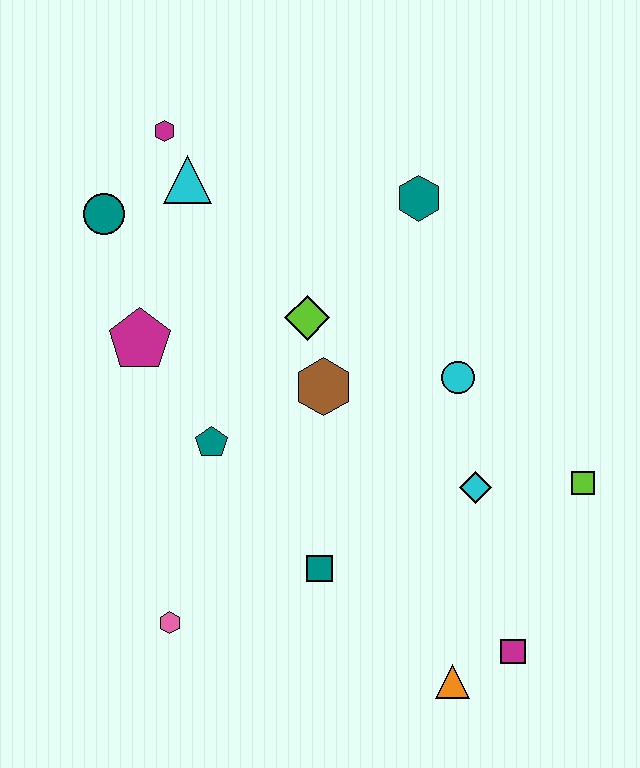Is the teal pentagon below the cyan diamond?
No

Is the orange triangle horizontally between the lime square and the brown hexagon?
Yes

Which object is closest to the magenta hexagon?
The cyan triangle is closest to the magenta hexagon.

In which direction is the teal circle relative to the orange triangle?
The teal circle is above the orange triangle.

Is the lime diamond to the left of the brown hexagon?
Yes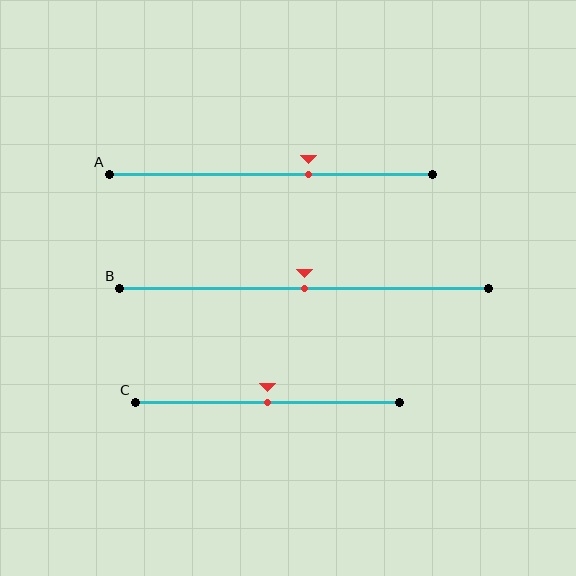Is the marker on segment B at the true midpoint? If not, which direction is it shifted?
Yes, the marker on segment B is at the true midpoint.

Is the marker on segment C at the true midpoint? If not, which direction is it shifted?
Yes, the marker on segment C is at the true midpoint.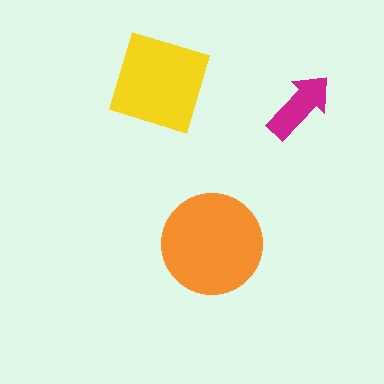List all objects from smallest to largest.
The magenta arrow, the yellow square, the orange circle.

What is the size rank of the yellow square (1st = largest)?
2nd.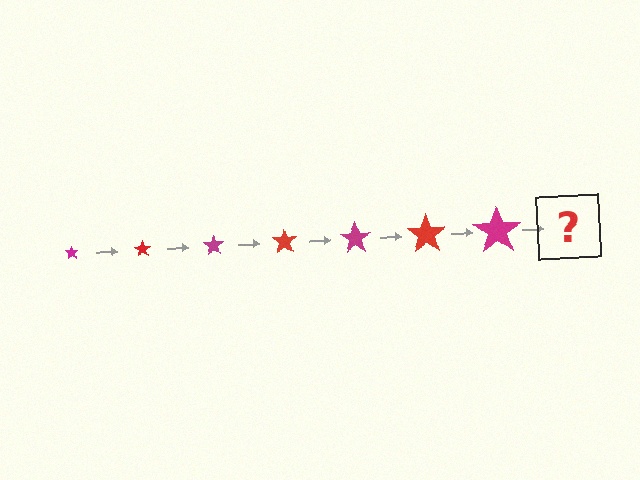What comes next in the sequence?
The next element should be a red star, larger than the previous one.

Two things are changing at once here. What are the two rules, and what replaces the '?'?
The two rules are that the star grows larger each step and the color cycles through magenta and red. The '?' should be a red star, larger than the previous one.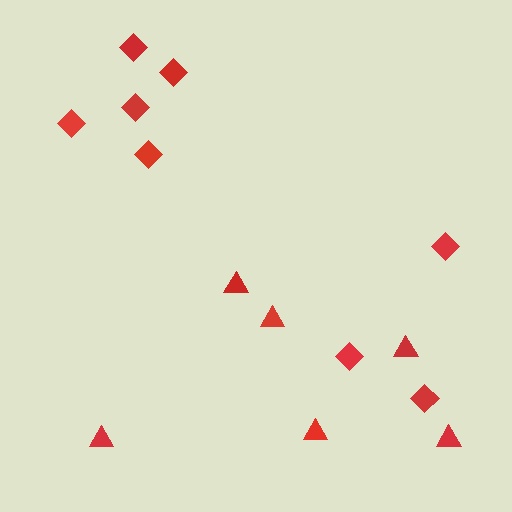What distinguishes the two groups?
There are 2 groups: one group of triangles (6) and one group of diamonds (8).